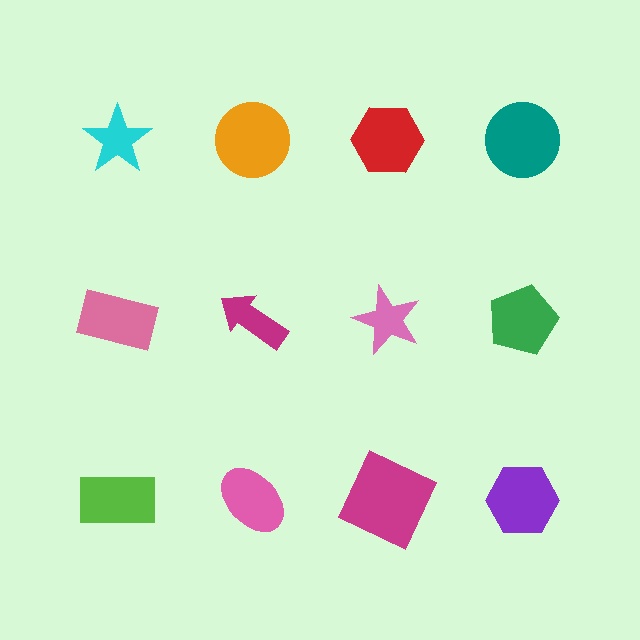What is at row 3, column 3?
A magenta square.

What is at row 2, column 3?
A pink star.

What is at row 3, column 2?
A pink ellipse.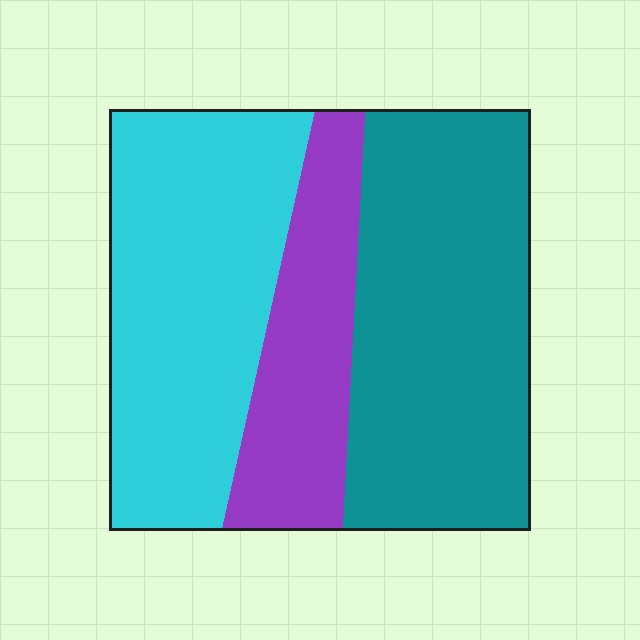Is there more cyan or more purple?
Cyan.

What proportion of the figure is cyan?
Cyan takes up about three eighths (3/8) of the figure.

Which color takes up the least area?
Purple, at roughly 20%.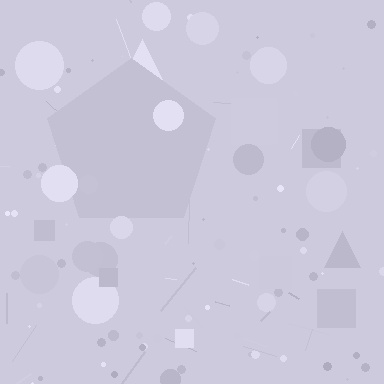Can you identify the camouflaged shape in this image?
The camouflaged shape is a pentagon.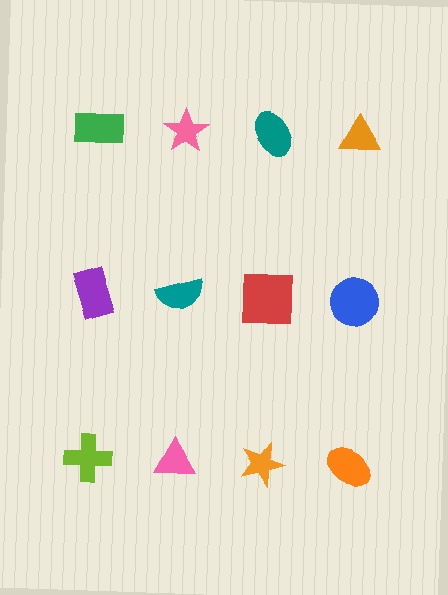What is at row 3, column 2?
A pink triangle.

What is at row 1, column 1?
A green rectangle.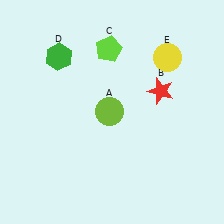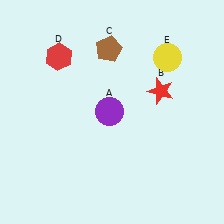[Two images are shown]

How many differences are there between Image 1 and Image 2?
There are 3 differences between the two images.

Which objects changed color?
A changed from lime to purple. C changed from lime to brown. D changed from green to red.